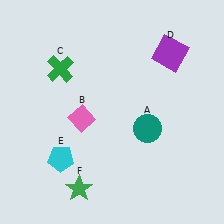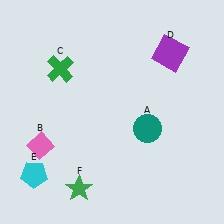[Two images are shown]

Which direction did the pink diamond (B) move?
The pink diamond (B) moved left.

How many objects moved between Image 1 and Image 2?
2 objects moved between the two images.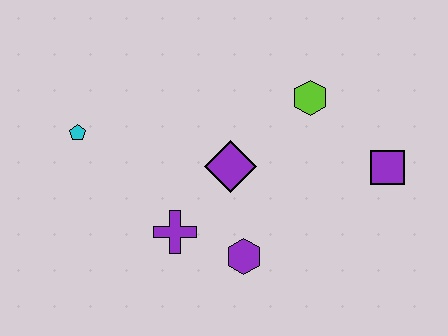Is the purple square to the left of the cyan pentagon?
No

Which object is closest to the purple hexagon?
The purple cross is closest to the purple hexagon.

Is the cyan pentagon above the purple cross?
Yes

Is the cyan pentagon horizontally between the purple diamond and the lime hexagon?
No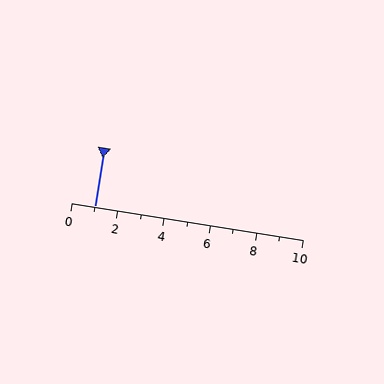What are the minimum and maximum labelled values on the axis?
The axis runs from 0 to 10.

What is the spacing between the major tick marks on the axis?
The major ticks are spaced 2 apart.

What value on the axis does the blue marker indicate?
The marker indicates approximately 1.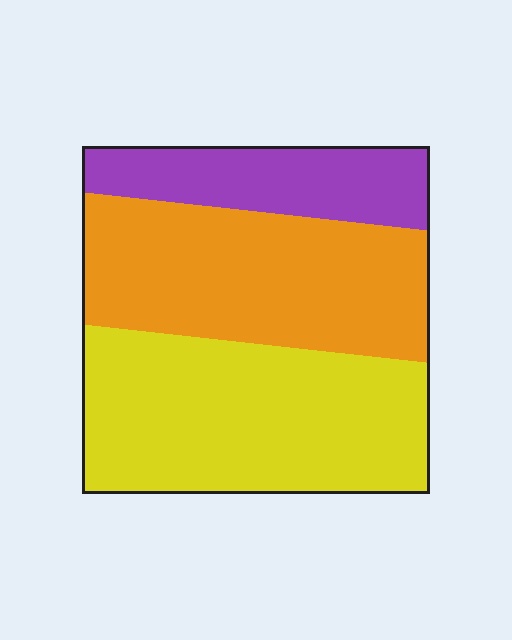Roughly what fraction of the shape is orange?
Orange covers about 40% of the shape.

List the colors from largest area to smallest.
From largest to smallest: yellow, orange, purple.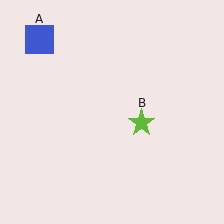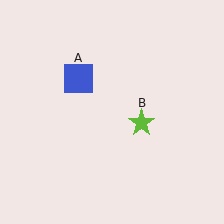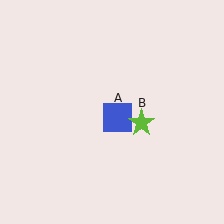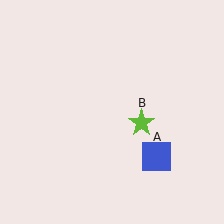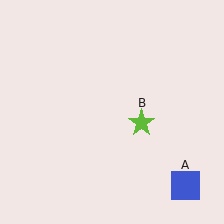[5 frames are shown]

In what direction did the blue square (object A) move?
The blue square (object A) moved down and to the right.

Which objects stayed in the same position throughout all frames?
Lime star (object B) remained stationary.